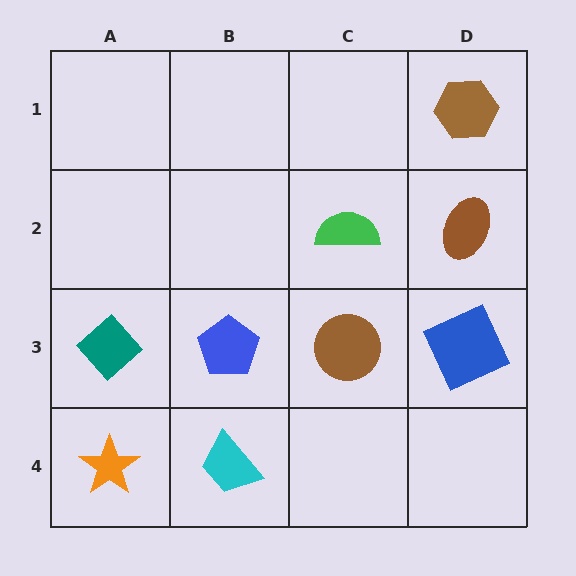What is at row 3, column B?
A blue pentagon.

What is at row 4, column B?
A cyan trapezoid.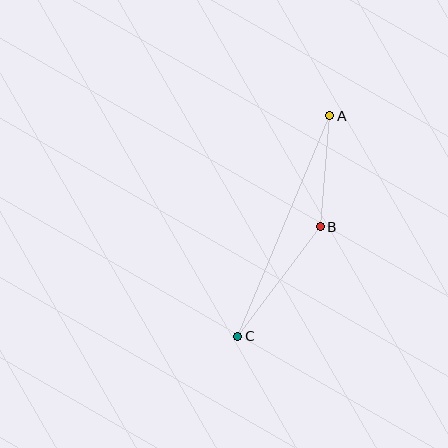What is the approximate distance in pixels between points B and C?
The distance between B and C is approximately 137 pixels.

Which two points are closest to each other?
Points A and B are closest to each other.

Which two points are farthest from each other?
Points A and C are farthest from each other.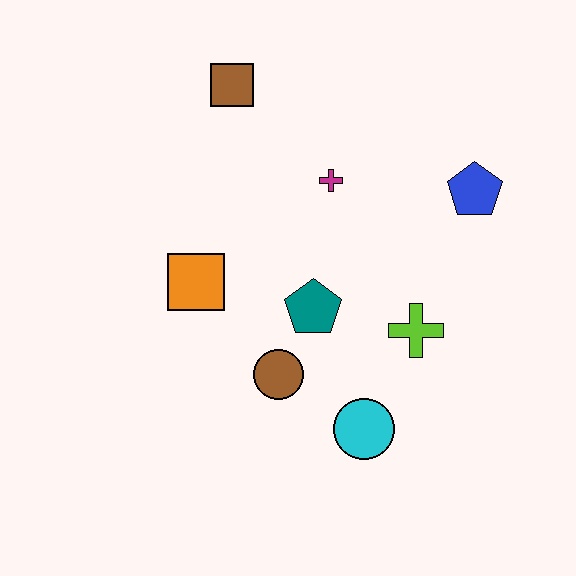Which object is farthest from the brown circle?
The brown square is farthest from the brown circle.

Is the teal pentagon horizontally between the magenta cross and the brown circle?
Yes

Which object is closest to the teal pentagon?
The brown circle is closest to the teal pentagon.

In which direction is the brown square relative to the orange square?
The brown square is above the orange square.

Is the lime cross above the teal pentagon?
No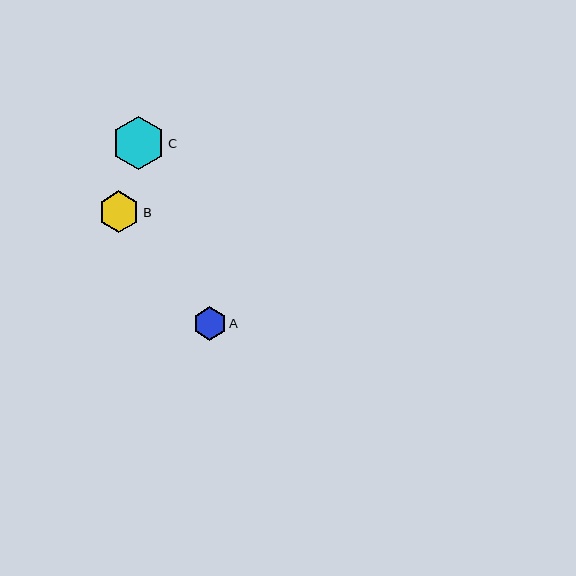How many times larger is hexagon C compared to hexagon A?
Hexagon C is approximately 1.6 times the size of hexagon A.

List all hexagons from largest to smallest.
From largest to smallest: C, B, A.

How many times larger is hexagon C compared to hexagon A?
Hexagon C is approximately 1.6 times the size of hexagon A.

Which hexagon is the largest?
Hexagon C is the largest with a size of approximately 53 pixels.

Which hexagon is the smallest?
Hexagon A is the smallest with a size of approximately 34 pixels.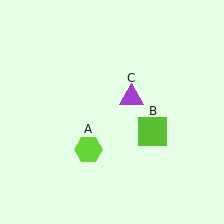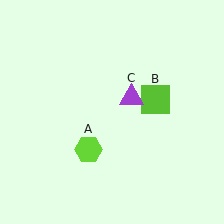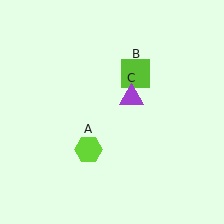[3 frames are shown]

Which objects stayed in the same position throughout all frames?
Lime hexagon (object A) and purple triangle (object C) remained stationary.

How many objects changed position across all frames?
1 object changed position: lime square (object B).